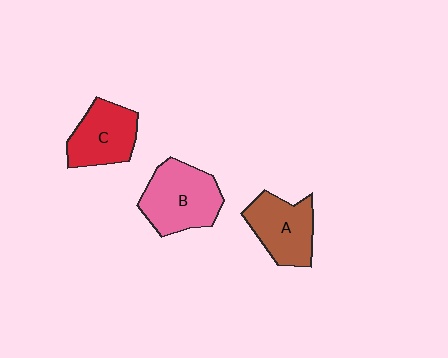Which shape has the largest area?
Shape B (pink).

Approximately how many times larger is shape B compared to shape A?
Approximately 1.2 times.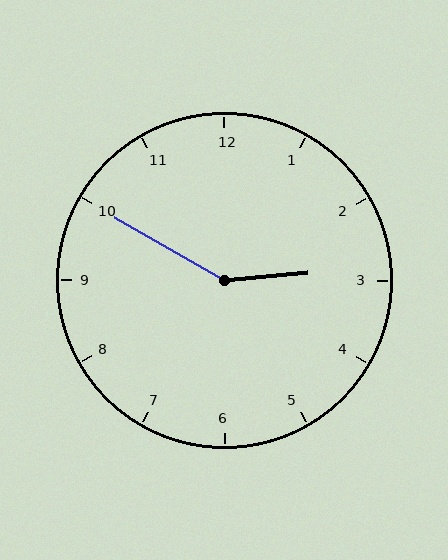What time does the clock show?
2:50.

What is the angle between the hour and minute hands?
Approximately 145 degrees.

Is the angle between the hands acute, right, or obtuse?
It is obtuse.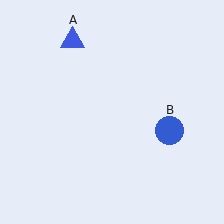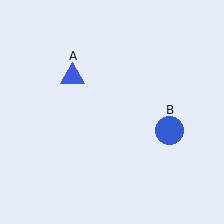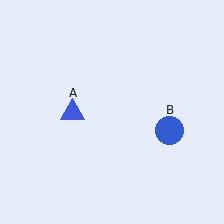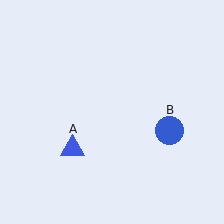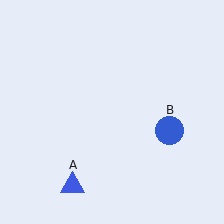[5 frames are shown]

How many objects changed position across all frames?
1 object changed position: blue triangle (object A).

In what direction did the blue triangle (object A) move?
The blue triangle (object A) moved down.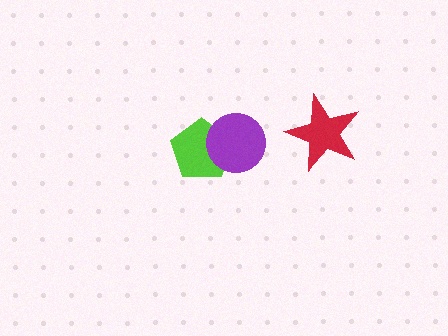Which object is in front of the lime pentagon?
The purple circle is in front of the lime pentagon.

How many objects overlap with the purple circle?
1 object overlaps with the purple circle.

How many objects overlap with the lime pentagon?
1 object overlaps with the lime pentagon.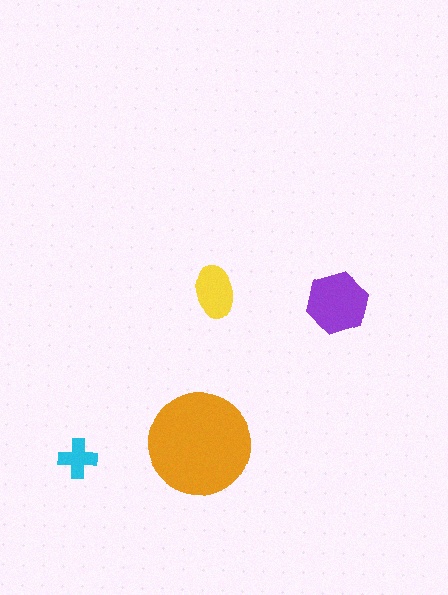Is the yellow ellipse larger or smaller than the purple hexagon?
Smaller.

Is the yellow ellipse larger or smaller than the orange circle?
Smaller.